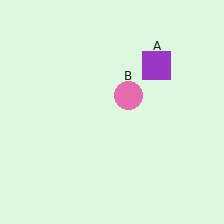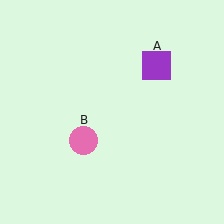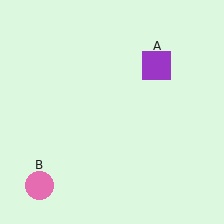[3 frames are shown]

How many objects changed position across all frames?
1 object changed position: pink circle (object B).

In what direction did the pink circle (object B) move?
The pink circle (object B) moved down and to the left.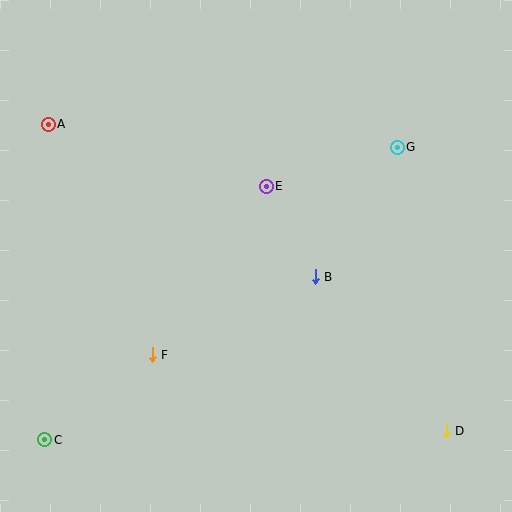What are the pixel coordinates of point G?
Point G is at (397, 147).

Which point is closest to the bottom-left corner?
Point C is closest to the bottom-left corner.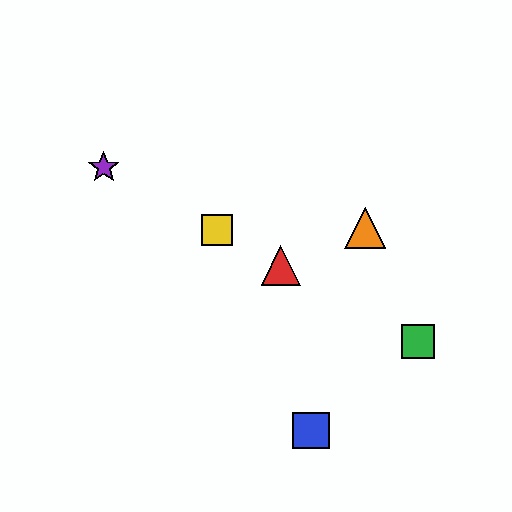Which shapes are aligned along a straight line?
The red triangle, the green square, the yellow square, the purple star are aligned along a straight line.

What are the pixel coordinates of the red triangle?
The red triangle is at (281, 266).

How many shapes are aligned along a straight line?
4 shapes (the red triangle, the green square, the yellow square, the purple star) are aligned along a straight line.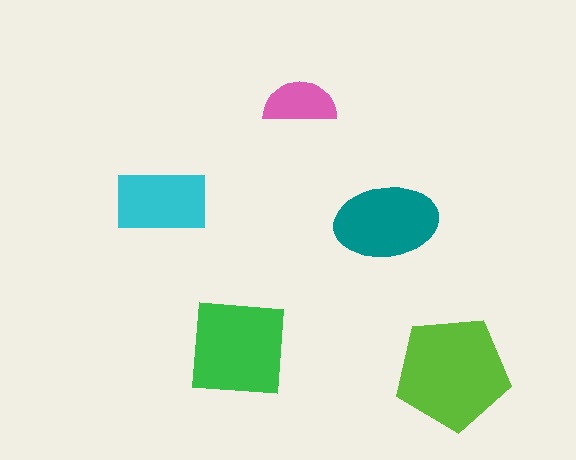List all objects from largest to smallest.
The lime pentagon, the green square, the teal ellipse, the cyan rectangle, the pink semicircle.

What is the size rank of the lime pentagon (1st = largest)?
1st.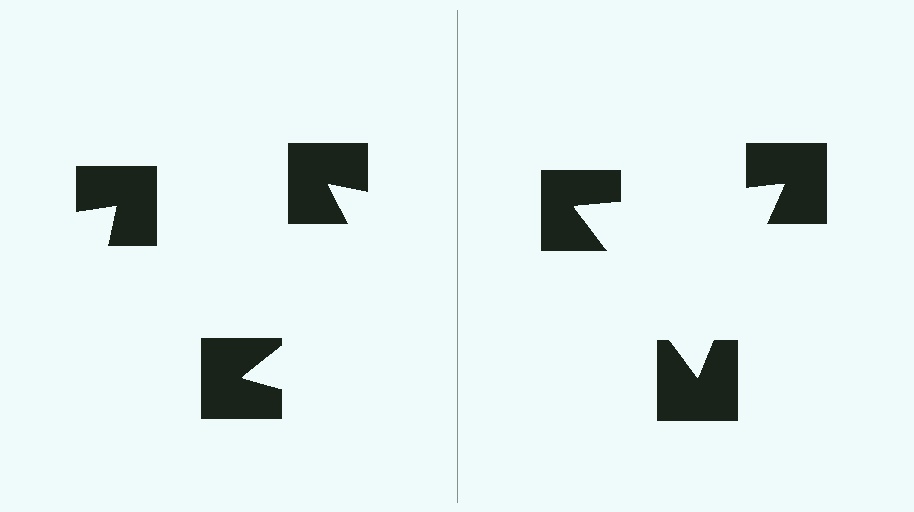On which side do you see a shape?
An illusory triangle appears on the right side. On the left side the wedge cuts are rotated, so no coherent shape forms.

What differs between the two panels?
The notched squares are positioned identically on both sides; only the wedge orientations differ. On the right they align to a triangle; on the left they are misaligned.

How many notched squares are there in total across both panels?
6 — 3 on each side.